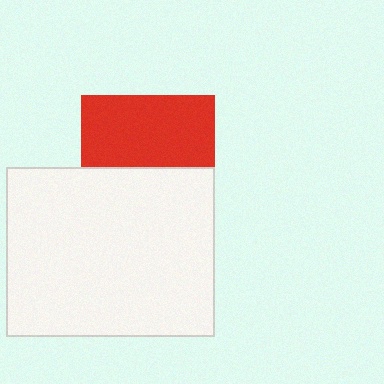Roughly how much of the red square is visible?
About half of it is visible (roughly 54%).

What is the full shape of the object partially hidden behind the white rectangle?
The partially hidden object is a red square.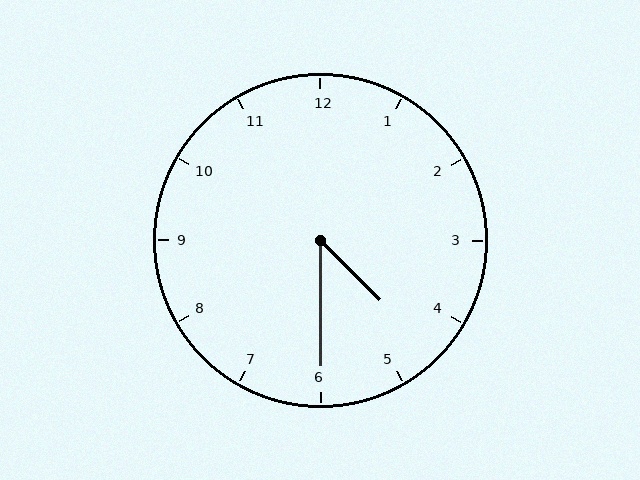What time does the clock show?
4:30.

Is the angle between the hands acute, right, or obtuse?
It is acute.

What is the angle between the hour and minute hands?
Approximately 45 degrees.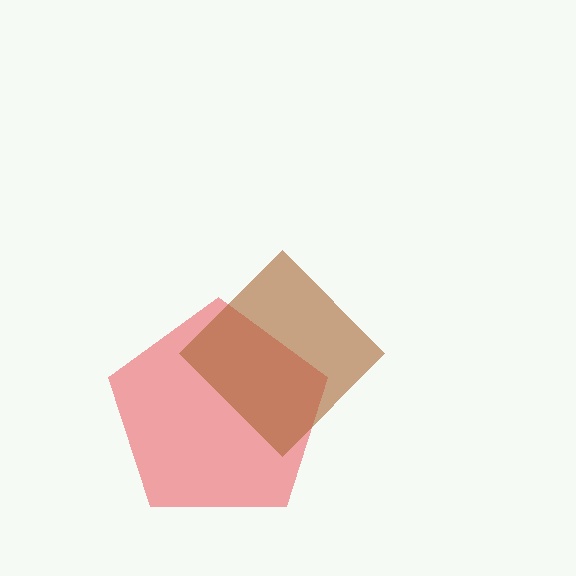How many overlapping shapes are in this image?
There are 2 overlapping shapes in the image.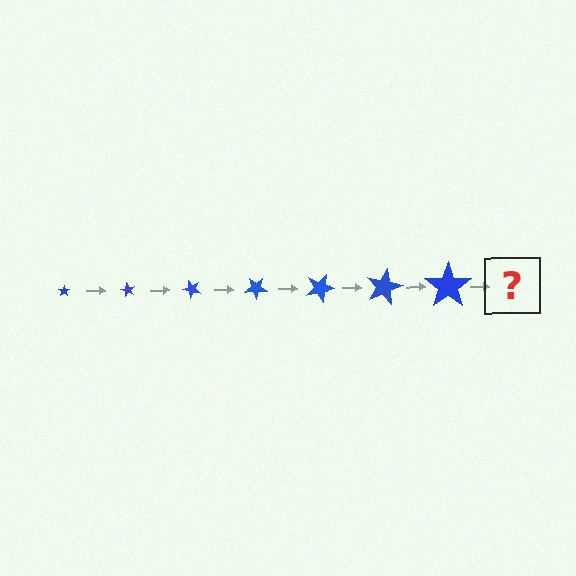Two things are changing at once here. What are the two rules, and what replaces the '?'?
The two rules are that the star grows larger each step and it rotates 60 degrees each step. The '?' should be a star, larger than the previous one and rotated 420 degrees from the start.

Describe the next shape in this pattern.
It should be a star, larger than the previous one and rotated 420 degrees from the start.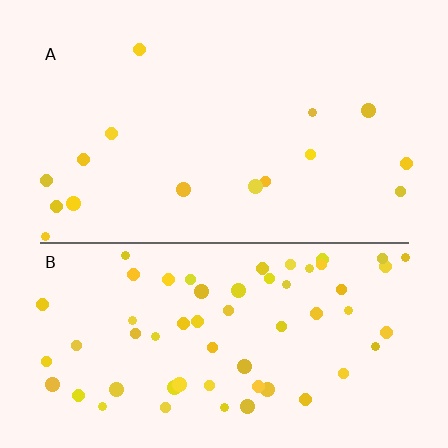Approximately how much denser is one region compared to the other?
Approximately 3.9× — region B over region A.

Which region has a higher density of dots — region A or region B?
B (the bottom).